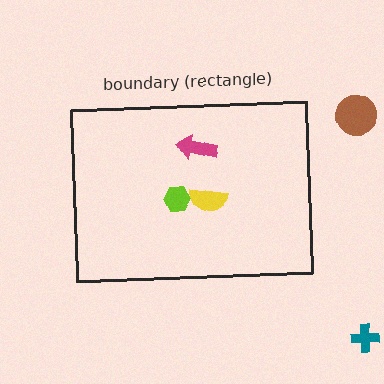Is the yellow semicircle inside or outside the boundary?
Inside.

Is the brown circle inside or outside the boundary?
Outside.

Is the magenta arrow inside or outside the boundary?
Inside.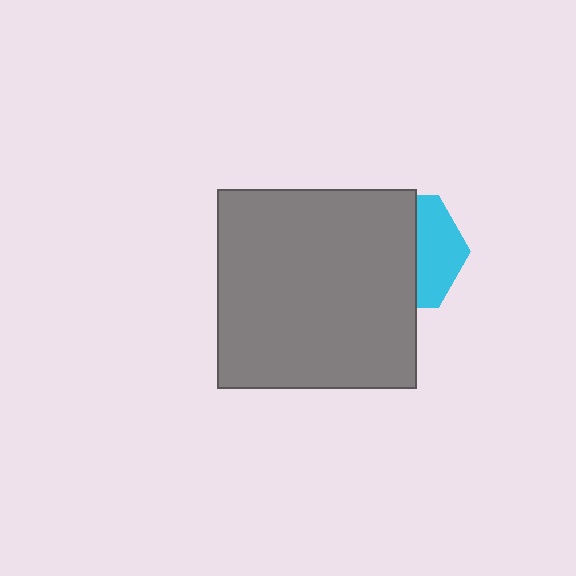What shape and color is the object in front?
The object in front is a gray square.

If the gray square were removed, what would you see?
You would see the complete cyan hexagon.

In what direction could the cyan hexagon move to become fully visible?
The cyan hexagon could move right. That would shift it out from behind the gray square entirely.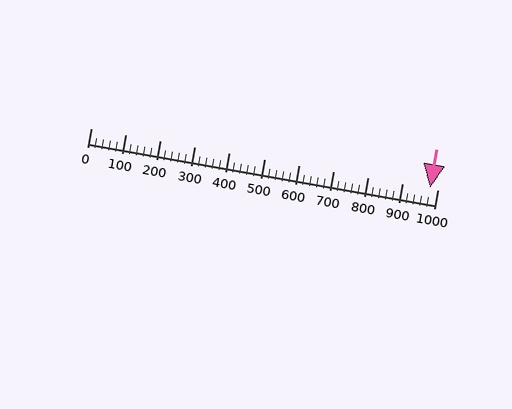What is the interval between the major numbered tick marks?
The major tick marks are spaced 100 units apart.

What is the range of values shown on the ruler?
The ruler shows values from 0 to 1000.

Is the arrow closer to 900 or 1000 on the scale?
The arrow is closer to 1000.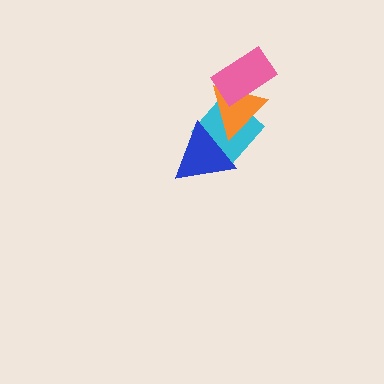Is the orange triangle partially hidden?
Yes, it is partially covered by another shape.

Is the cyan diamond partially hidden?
Yes, it is partially covered by another shape.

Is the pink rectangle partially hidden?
No, no other shape covers it.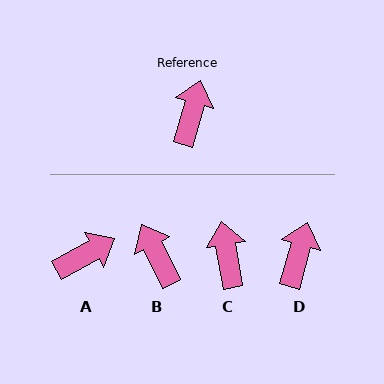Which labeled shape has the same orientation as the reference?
D.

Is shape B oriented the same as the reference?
No, it is off by about 42 degrees.